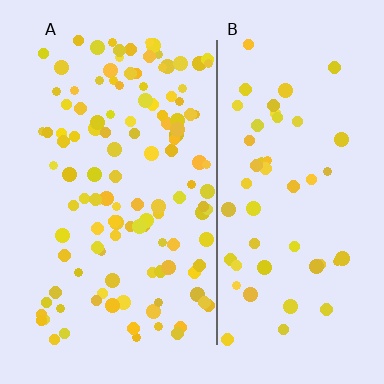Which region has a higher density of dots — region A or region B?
A (the left).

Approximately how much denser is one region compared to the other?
Approximately 2.3× — region A over region B.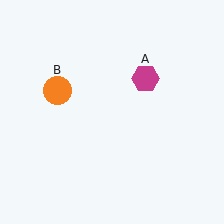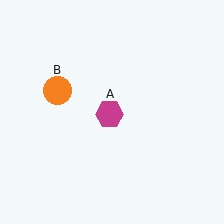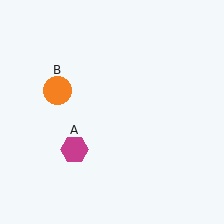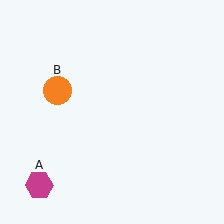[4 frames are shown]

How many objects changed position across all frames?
1 object changed position: magenta hexagon (object A).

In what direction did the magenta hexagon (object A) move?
The magenta hexagon (object A) moved down and to the left.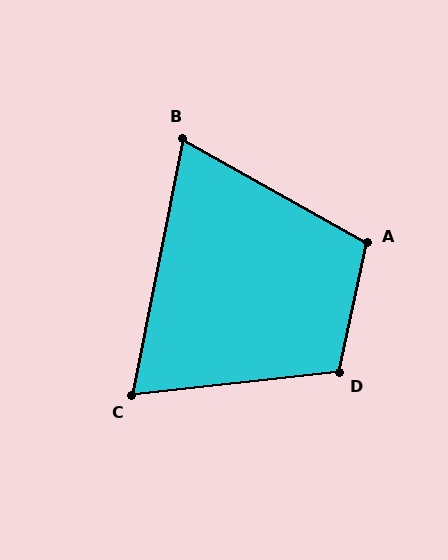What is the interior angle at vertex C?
Approximately 73 degrees (acute).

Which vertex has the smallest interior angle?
B, at approximately 72 degrees.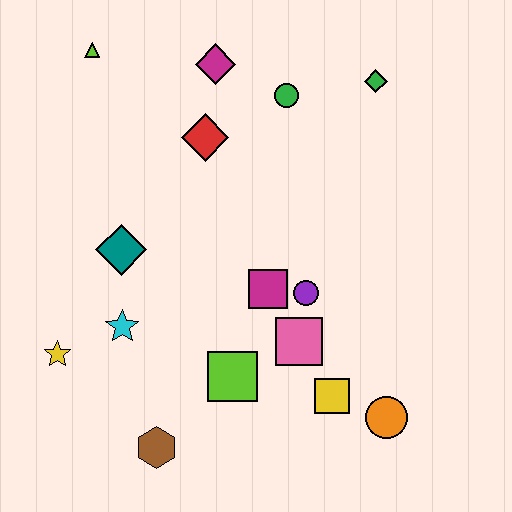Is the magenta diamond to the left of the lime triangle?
No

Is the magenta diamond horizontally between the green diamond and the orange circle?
No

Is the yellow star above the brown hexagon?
Yes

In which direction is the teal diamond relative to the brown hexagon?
The teal diamond is above the brown hexagon.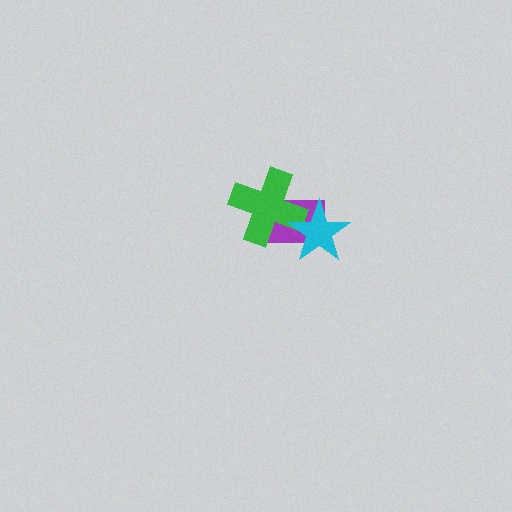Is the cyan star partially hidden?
No, no other shape covers it.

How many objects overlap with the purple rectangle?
2 objects overlap with the purple rectangle.